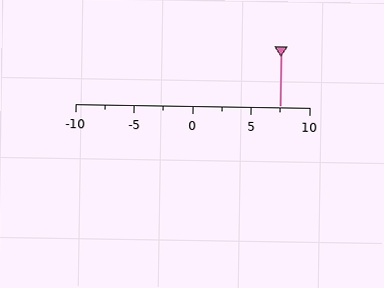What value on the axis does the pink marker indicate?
The marker indicates approximately 7.5.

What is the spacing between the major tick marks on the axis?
The major ticks are spaced 5 apart.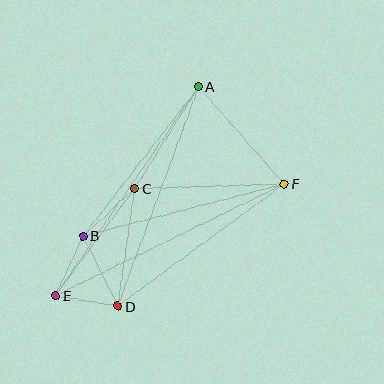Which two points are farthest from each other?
Points E and F are farthest from each other.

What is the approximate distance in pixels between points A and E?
The distance between A and E is approximately 253 pixels.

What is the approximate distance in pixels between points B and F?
The distance between B and F is approximately 208 pixels.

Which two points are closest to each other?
Points D and E are closest to each other.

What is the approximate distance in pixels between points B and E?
The distance between B and E is approximately 66 pixels.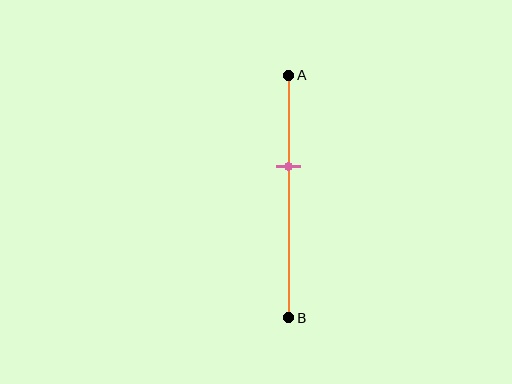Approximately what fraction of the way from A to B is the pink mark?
The pink mark is approximately 35% of the way from A to B.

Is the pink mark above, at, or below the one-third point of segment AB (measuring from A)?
The pink mark is below the one-third point of segment AB.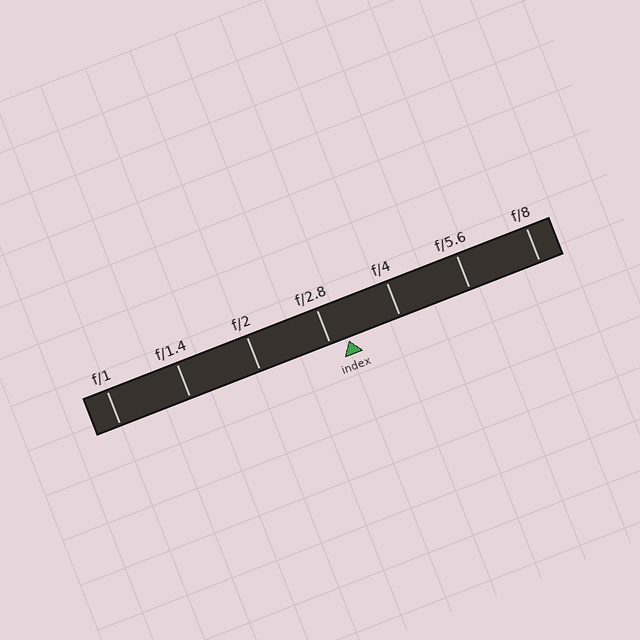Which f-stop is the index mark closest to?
The index mark is closest to f/2.8.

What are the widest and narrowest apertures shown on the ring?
The widest aperture shown is f/1 and the narrowest is f/8.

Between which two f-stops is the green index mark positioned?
The index mark is between f/2.8 and f/4.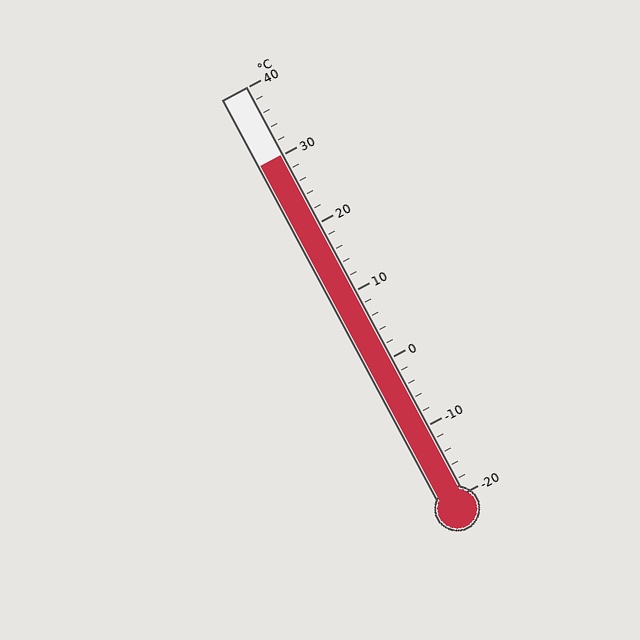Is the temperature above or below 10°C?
The temperature is above 10°C.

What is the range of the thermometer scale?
The thermometer scale ranges from -20°C to 40°C.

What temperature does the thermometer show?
The thermometer shows approximately 30°C.